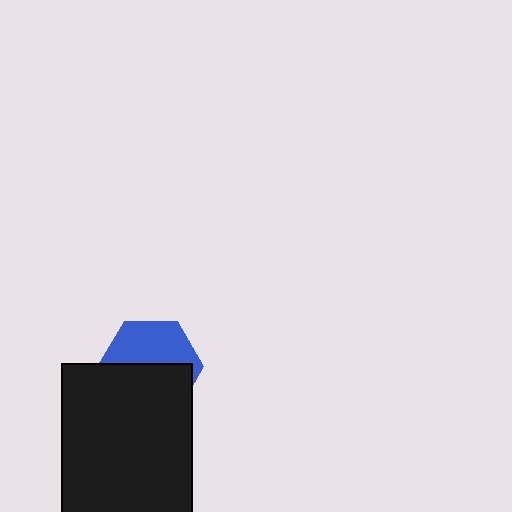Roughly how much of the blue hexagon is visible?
About half of it is visible (roughly 47%).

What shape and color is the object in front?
The object in front is a black rectangle.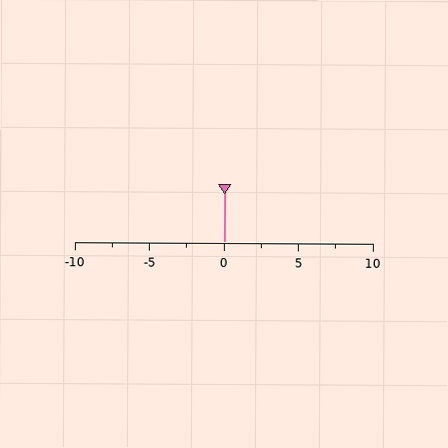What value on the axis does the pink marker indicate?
The marker indicates approximately 0.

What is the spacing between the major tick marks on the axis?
The major ticks are spaced 5 apart.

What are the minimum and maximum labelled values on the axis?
The axis runs from -10 to 10.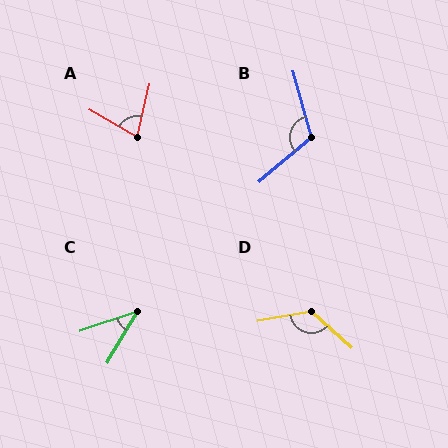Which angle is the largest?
D, at approximately 127 degrees.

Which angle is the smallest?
C, at approximately 41 degrees.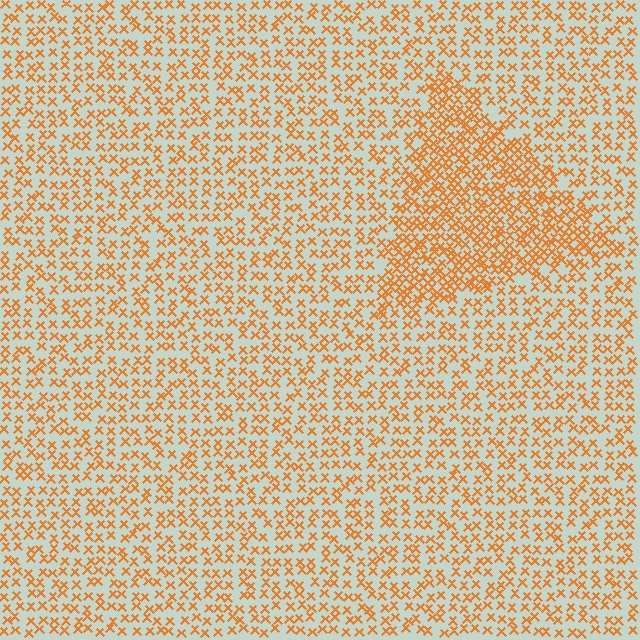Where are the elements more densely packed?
The elements are more densely packed inside the triangle boundary.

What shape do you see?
I see a triangle.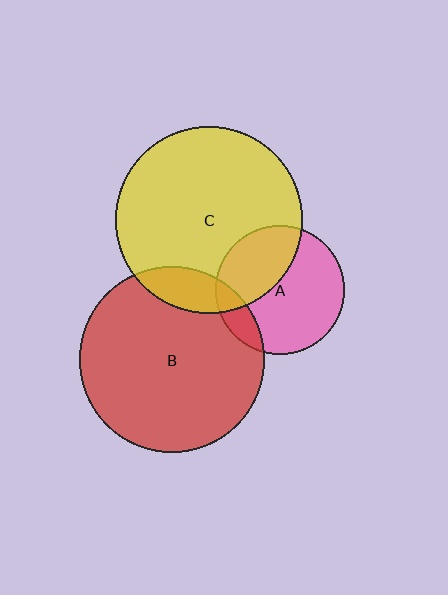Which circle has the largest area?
Circle C (yellow).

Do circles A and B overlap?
Yes.